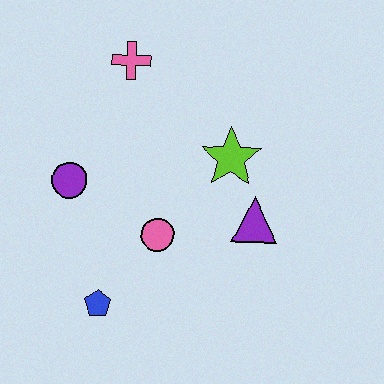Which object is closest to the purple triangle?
The lime star is closest to the purple triangle.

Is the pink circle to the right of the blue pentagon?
Yes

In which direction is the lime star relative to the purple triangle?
The lime star is above the purple triangle.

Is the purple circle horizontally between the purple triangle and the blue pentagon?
No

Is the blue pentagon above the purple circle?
No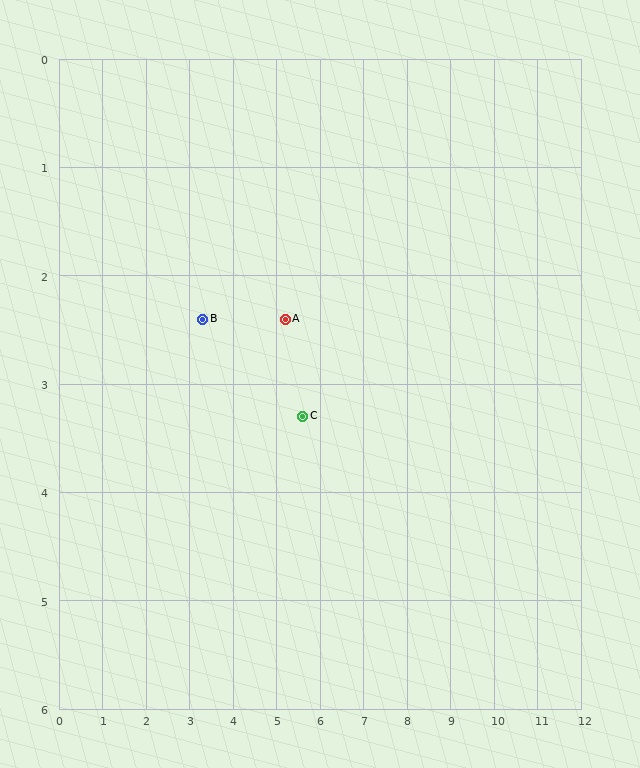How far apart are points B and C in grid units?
Points B and C are about 2.5 grid units apart.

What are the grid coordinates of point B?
Point B is at approximately (3.3, 2.4).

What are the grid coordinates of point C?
Point C is at approximately (5.6, 3.3).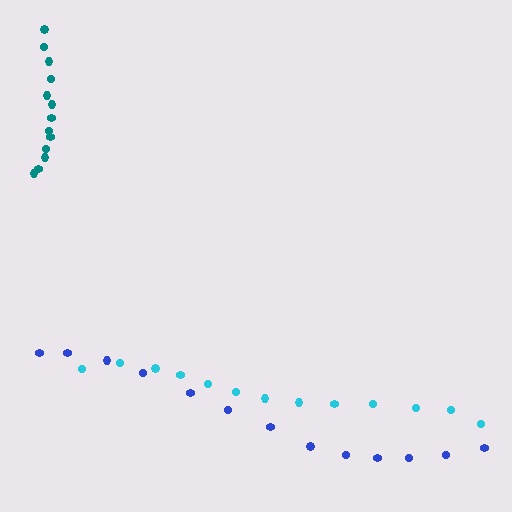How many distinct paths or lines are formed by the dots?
There are 3 distinct paths.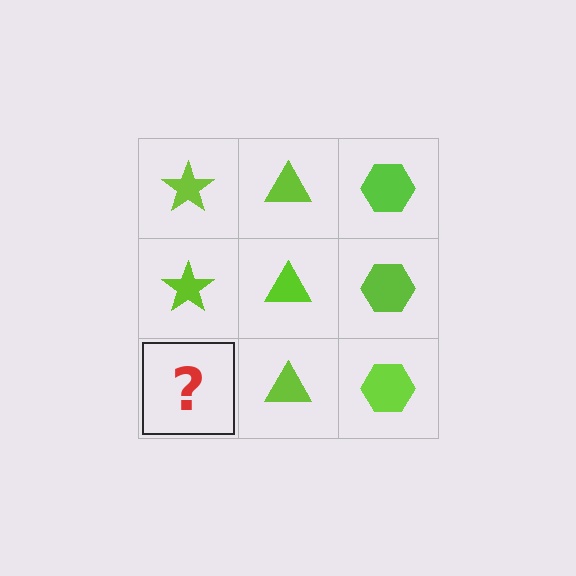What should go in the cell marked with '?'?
The missing cell should contain a lime star.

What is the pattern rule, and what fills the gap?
The rule is that each column has a consistent shape. The gap should be filled with a lime star.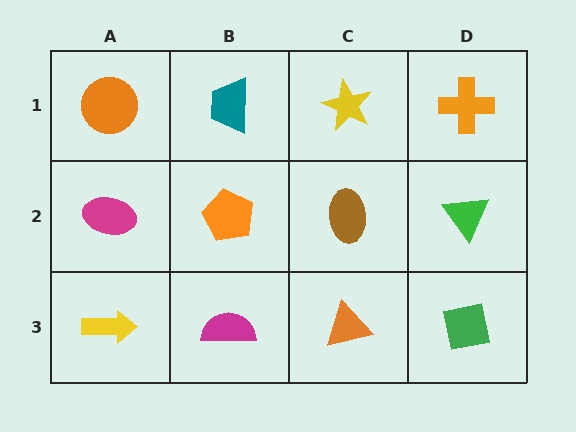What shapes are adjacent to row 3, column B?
An orange pentagon (row 2, column B), a yellow arrow (row 3, column A), an orange triangle (row 3, column C).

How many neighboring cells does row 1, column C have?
3.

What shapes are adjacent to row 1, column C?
A brown ellipse (row 2, column C), a teal trapezoid (row 1, column B), an orange cross (row 1, column D).